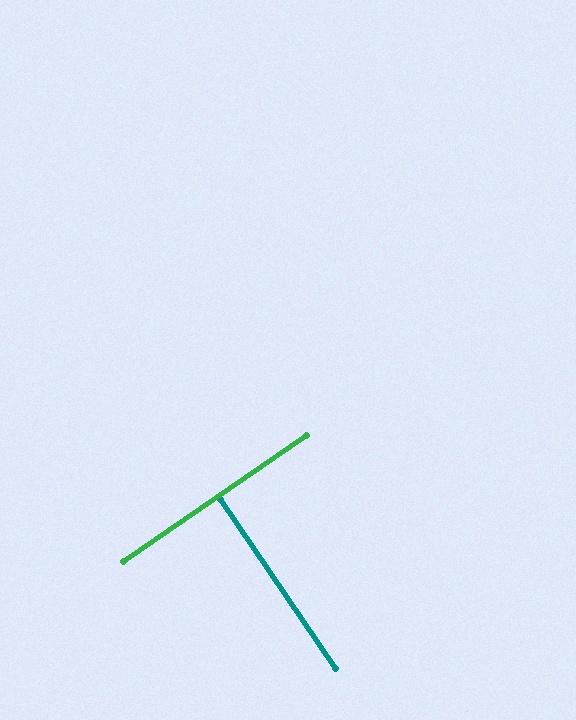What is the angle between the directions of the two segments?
Approximately 90 degrees.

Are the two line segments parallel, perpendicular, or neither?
Perpendicular — they meet at approximately 90°.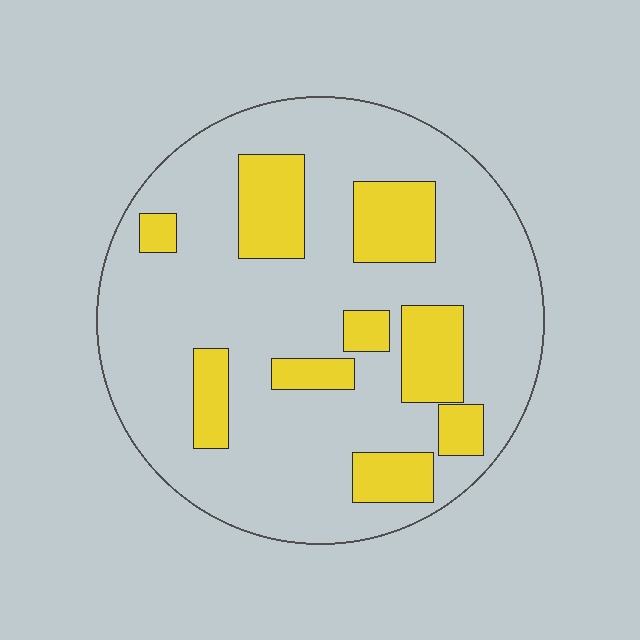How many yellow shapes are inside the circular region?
9.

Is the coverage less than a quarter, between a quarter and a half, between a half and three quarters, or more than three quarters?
Less than a quarter.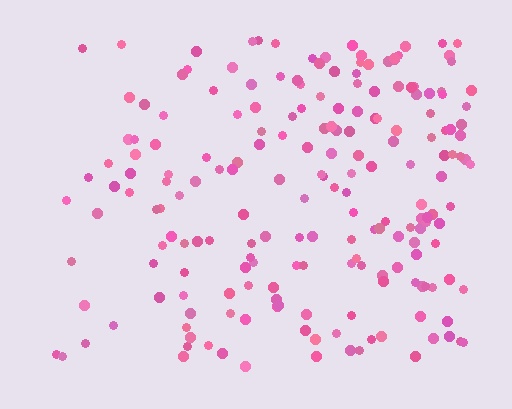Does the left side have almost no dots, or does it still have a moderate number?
Still a moderate number, just noticeably fewer than the right.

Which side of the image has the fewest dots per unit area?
The left.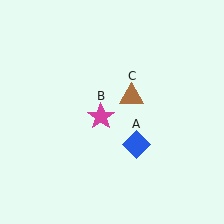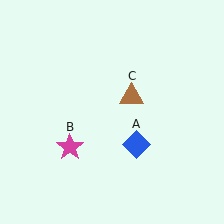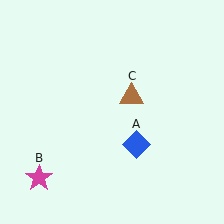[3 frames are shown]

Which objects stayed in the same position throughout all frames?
Blue diamond (object A) and brown triangle (object C) remained stationary.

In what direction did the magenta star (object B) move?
The magenta star (object B) moved down and to the left.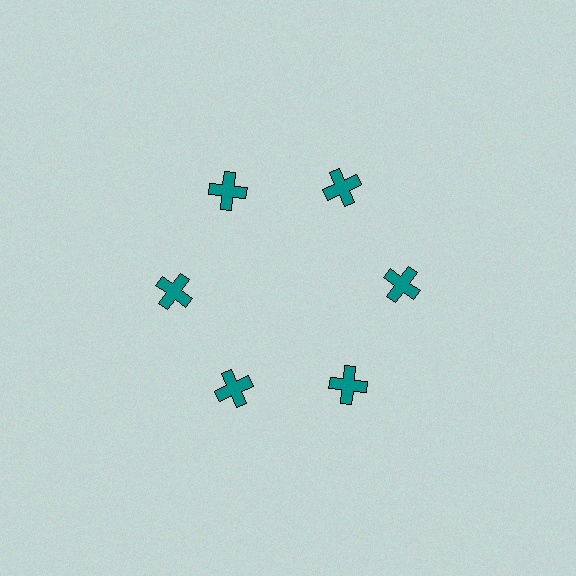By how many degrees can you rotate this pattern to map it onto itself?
The pattern maps onto itself every 60 degrees of rotation.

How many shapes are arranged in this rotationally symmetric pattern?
There are 6 shapes, arranged in 6 groups of 1.